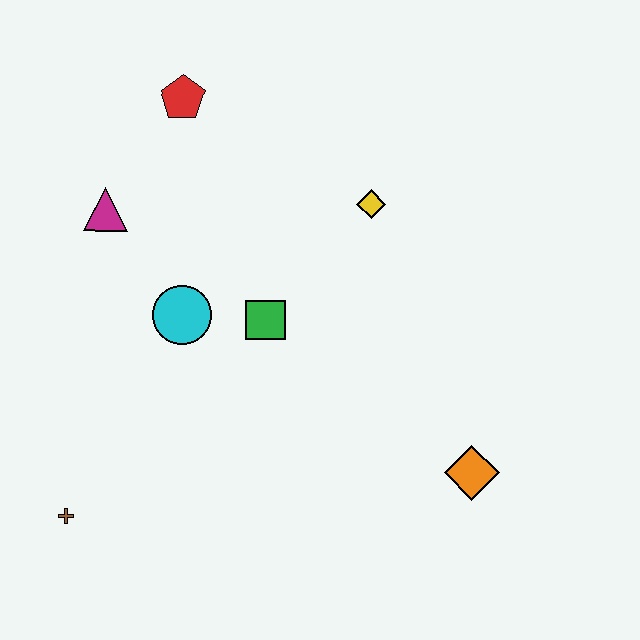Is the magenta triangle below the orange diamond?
No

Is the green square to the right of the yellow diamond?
No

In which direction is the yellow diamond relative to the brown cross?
The yellow diamond is above the brown cross.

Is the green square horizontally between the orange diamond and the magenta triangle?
Yes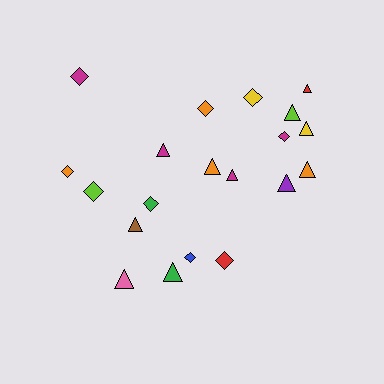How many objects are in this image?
There are 20 objects.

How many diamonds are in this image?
There are 9 diamonds.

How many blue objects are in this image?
There is 1 blue object.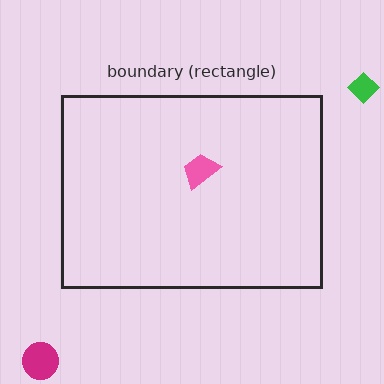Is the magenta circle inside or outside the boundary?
Outside.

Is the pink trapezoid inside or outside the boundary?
Inside.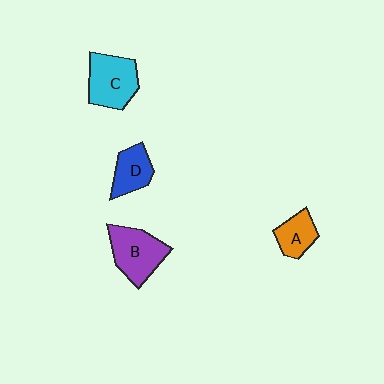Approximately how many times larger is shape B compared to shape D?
Approximately 1.5 times.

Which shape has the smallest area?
Shape A (orange).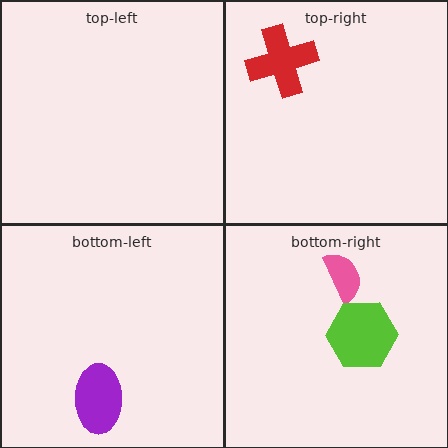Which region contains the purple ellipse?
The bottom-left region.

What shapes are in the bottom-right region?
The pink semicircle, the lime hexagon.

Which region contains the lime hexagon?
The bottom-right region.